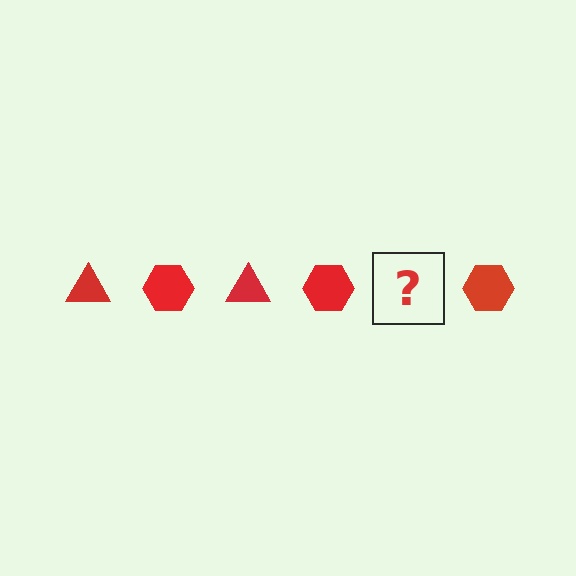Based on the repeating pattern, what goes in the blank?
The blank should be a red triangle.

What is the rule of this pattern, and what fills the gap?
The rule is that the pattern cycles through triangle, hexagon shapes in red. The gap should be filled with a red triangle.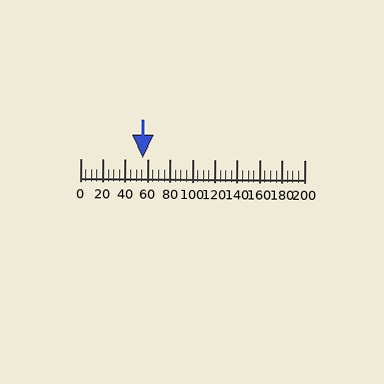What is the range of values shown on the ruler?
The ruler shows values from 0 to 200.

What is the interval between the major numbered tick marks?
The major tick marks are spaced 20 units apart.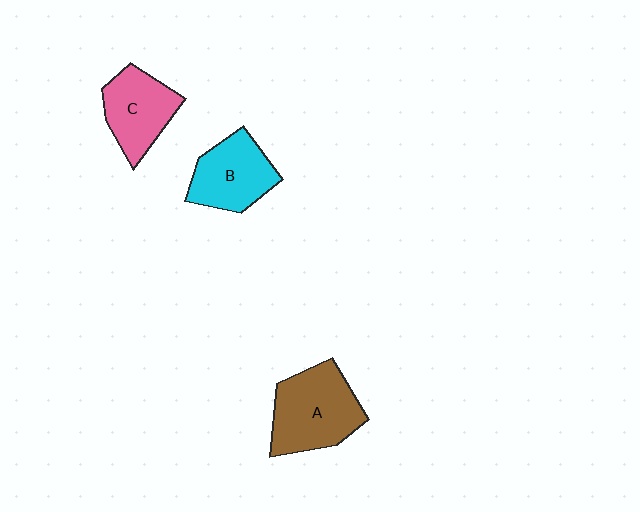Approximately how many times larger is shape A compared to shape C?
Approximately 1.3 times.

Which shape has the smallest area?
Shape C (pink).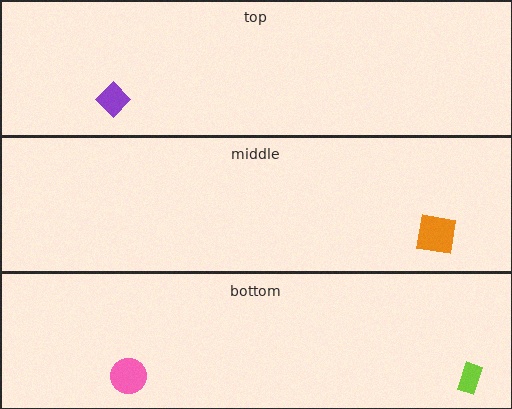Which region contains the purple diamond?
The top region.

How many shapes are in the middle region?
1.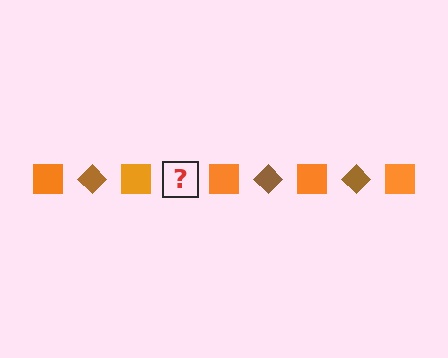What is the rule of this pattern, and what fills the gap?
The rule is that the pattern alternates between orange square and brown diamond. The gap should be filled with a brown diamond.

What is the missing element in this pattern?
The missing element is a brown diamond.